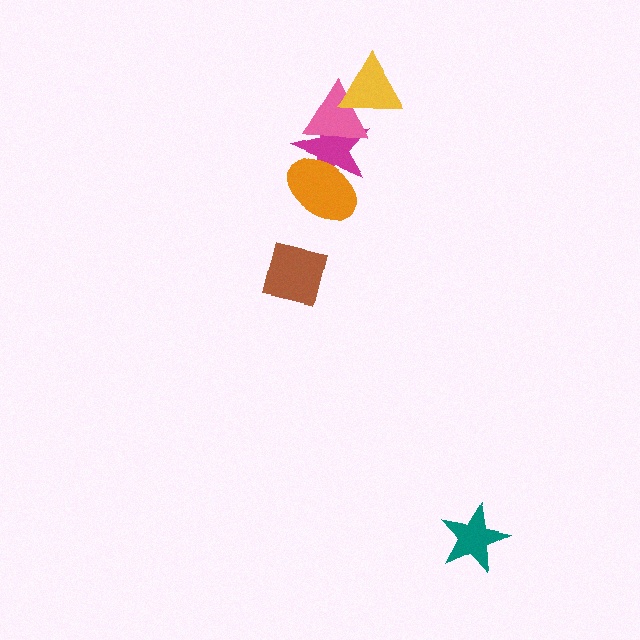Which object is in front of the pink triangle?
The yellow triangle is in front of the pink triangle.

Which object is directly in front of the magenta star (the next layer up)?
The pink triangle is directly in front of the magenta star.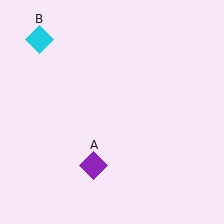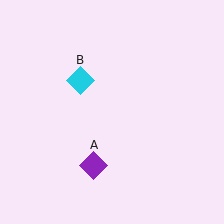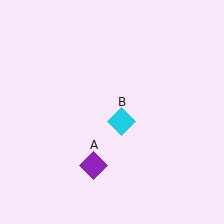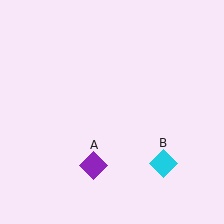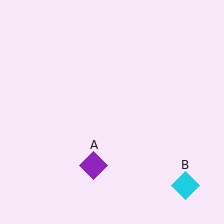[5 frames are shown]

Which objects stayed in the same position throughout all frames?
Purple diamond (object A) remained stationary.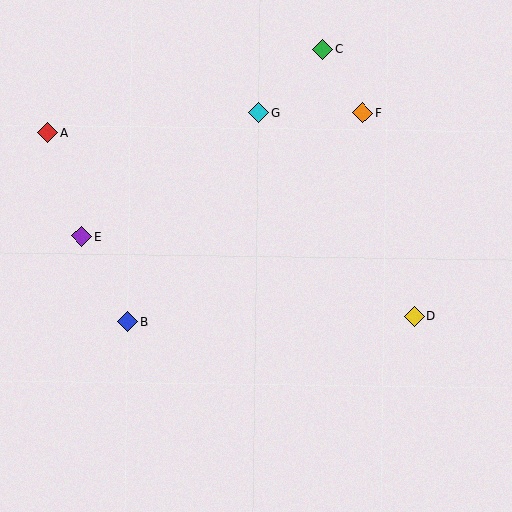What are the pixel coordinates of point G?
Point G is at (259, 113).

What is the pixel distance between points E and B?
The distance between E and B is 97 pixels.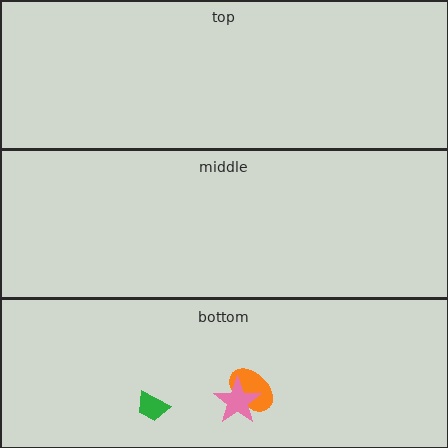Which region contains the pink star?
The bottom region.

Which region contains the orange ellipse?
The bottom region.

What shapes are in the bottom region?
The orange ellipse, the green trapezoid, the pink star.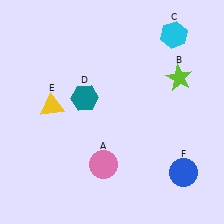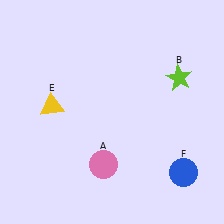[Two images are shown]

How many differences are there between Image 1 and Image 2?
There are 2 differences between the two images.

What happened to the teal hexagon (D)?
The teal hexagon (D) was removed in Image 2. It was in the top-left area of Image 1.